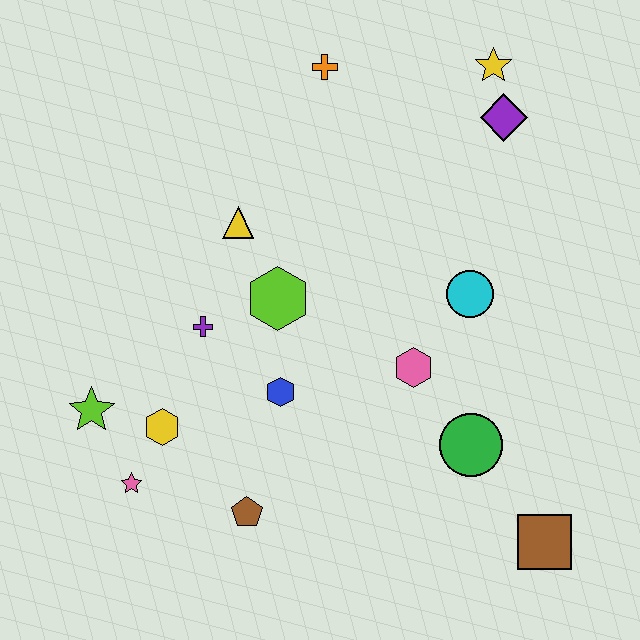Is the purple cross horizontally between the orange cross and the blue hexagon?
No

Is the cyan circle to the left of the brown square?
Yes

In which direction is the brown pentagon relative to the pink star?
The brown pentagon is to the right of the pink star.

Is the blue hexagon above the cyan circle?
No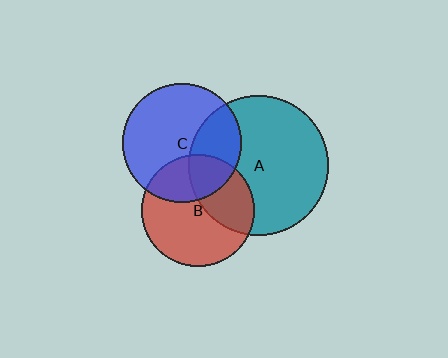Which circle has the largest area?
Circle A (teal).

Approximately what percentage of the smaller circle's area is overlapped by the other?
Approximately 30%.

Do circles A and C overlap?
Yes.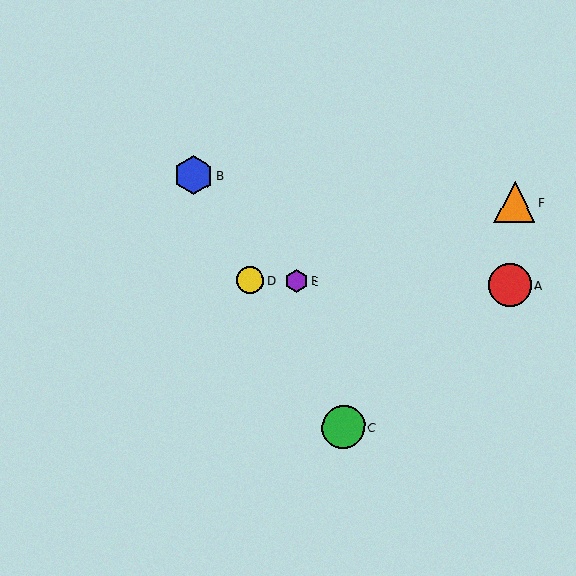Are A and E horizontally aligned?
Yes, both are at y≈285.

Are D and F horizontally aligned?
No, D is at y≈281 and F is at y≈202.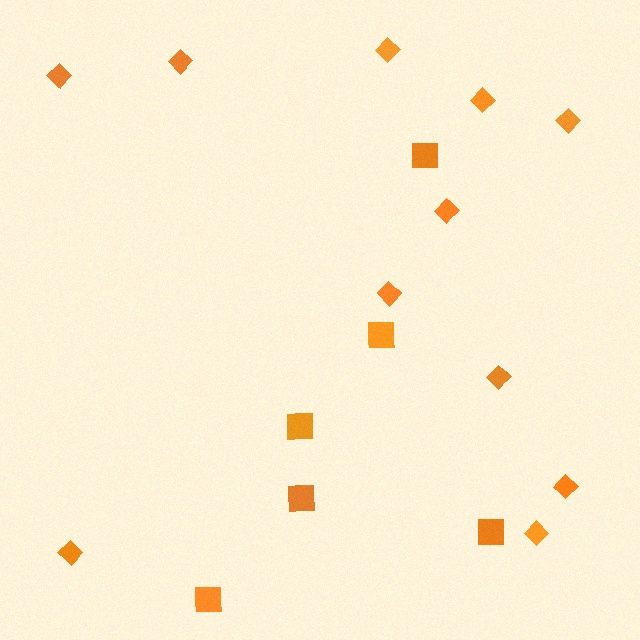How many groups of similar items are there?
There are 2 groups: one group of diamonds (11) and one group of squares (6).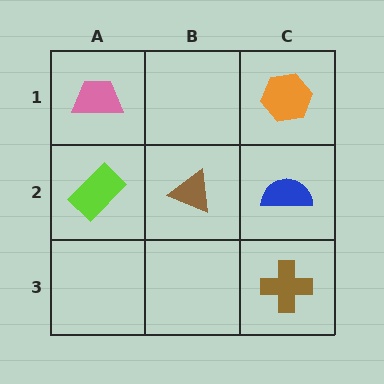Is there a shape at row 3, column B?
No, that cell is empty.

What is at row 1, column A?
A pink trapezoid.